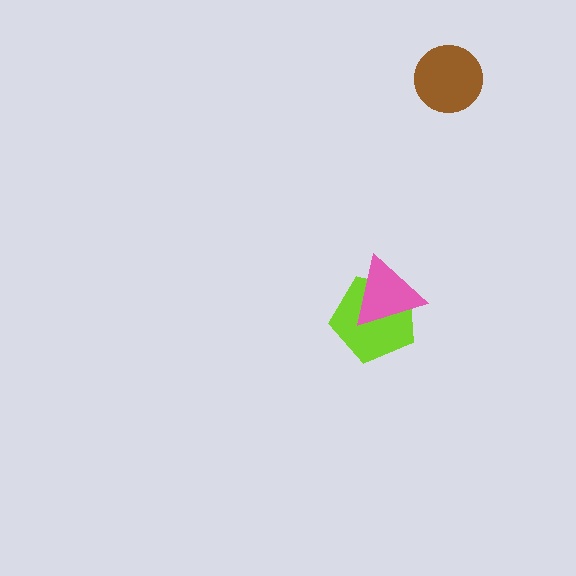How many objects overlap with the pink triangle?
1 object overlaps with the pink triangle.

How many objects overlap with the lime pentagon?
1 object overlaps with the lime pentagon.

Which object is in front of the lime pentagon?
The pink triangle is in front of the lime pentagon.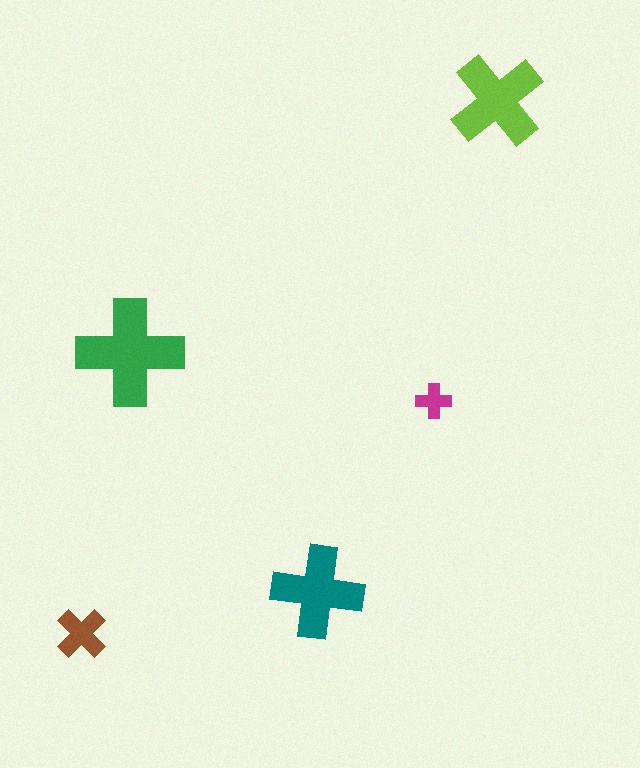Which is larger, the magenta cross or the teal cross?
The teal one.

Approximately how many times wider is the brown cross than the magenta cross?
About 1.5 times wider.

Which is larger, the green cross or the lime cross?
The green one.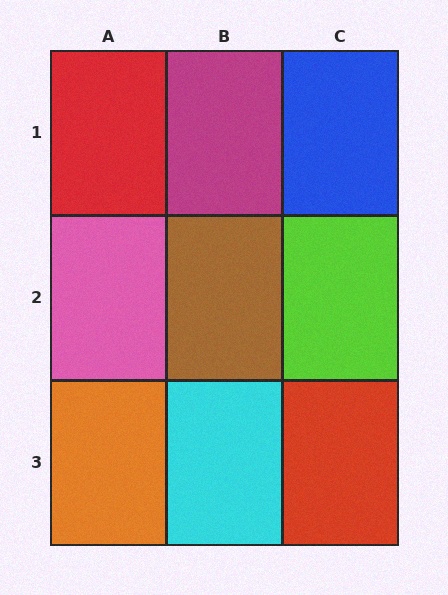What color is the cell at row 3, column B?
Cyan.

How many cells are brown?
1 cell is brown.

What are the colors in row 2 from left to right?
Pink, brown, lime.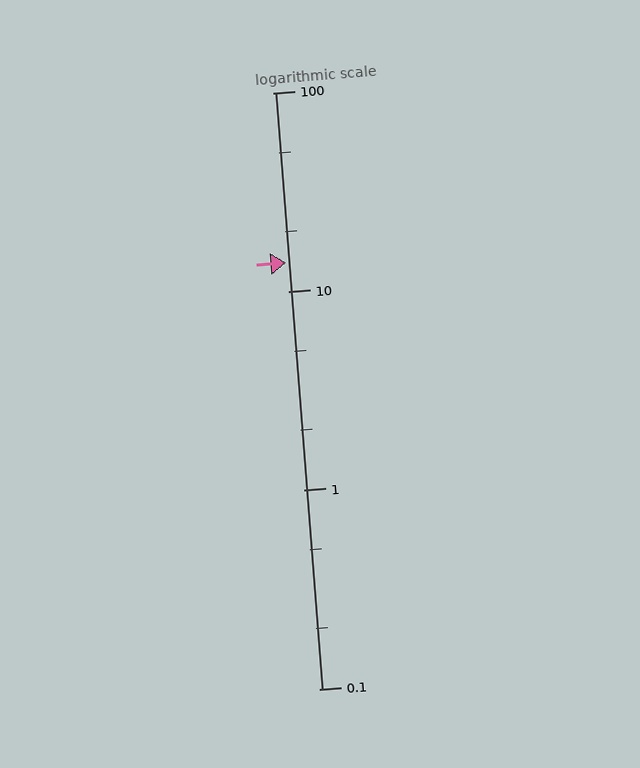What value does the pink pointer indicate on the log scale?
The pointer indicates approximately 14.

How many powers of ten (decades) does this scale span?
The scale spans 3 decades, from 0.1 to 100.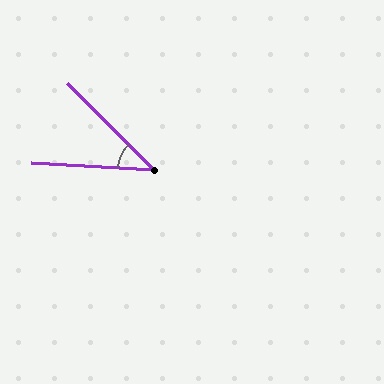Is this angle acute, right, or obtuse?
It is acute.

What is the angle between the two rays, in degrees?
Approximately 42 degrees.